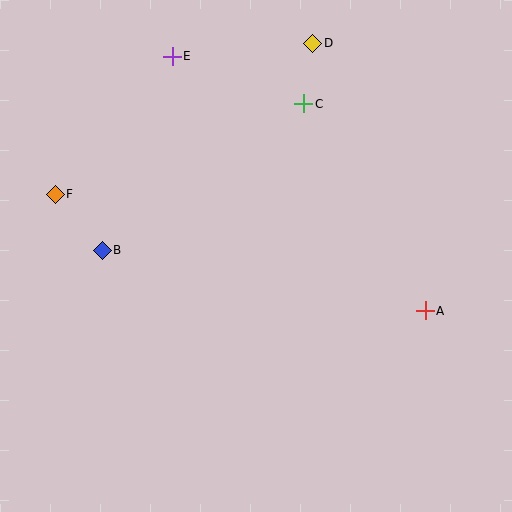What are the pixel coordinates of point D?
Point D is at (313, 43).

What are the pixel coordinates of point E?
Point E is at (172, 56).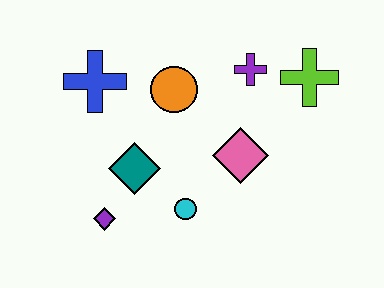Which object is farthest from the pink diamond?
The blue cross is farthest from the pink diamond.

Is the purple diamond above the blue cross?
No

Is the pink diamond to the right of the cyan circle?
Yes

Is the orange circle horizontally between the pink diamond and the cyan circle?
No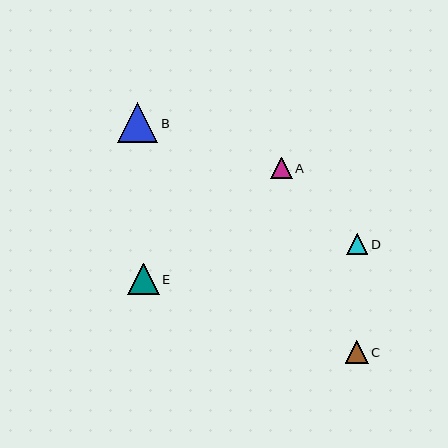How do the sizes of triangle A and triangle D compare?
Triangle A and triangle D are approximately the same size.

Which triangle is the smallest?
Triangle D is the smallest with a size of approximately 21 pixels.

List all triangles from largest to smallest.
From largest to smallest: B, E, C, A, D.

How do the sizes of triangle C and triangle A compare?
Triangle C and triangle A are approximately the same size.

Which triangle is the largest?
Triangle B is the largest with a size of approximately 41 pixels.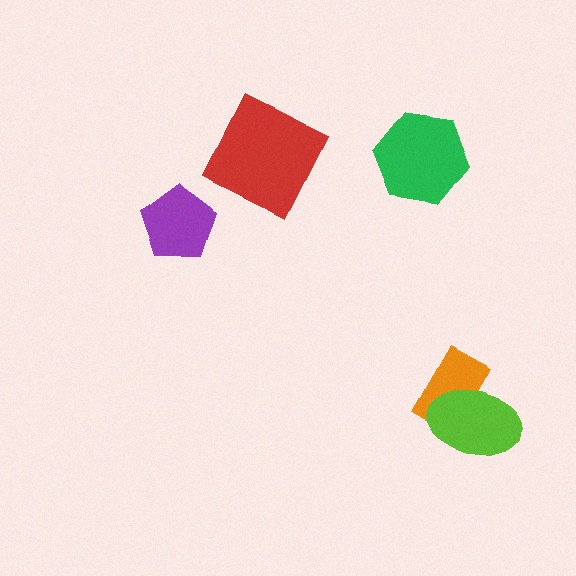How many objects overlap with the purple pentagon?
0 objects overlap with the purple pentagon.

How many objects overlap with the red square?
0 objects overlap with the red square.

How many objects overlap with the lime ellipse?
1 object overlaps with the lime ellipse.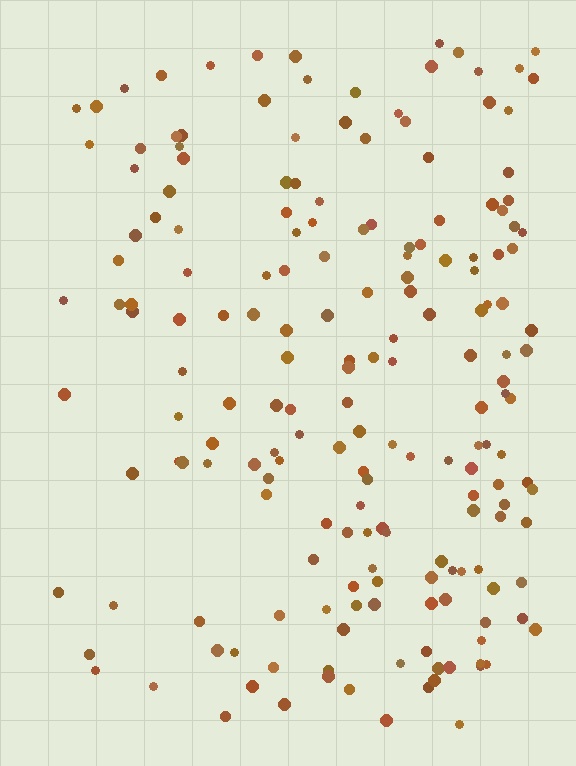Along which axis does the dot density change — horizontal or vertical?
Horizontal.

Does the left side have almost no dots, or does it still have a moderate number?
Still a moderate number, just noticeably fewer than the right.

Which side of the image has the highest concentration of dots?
The right.